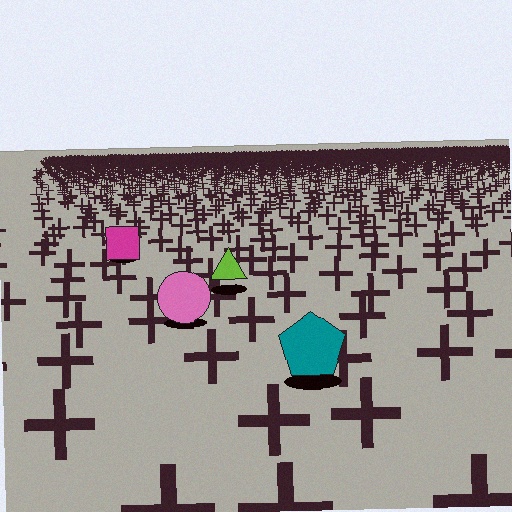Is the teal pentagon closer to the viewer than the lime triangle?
Yes. The teal pentagon is closer — you can tell from the texture gradient: the ground texture is coarser near it.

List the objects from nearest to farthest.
From nearest to farthest: the teal pentagon, the pink circle, the lime triangle, the magenta square.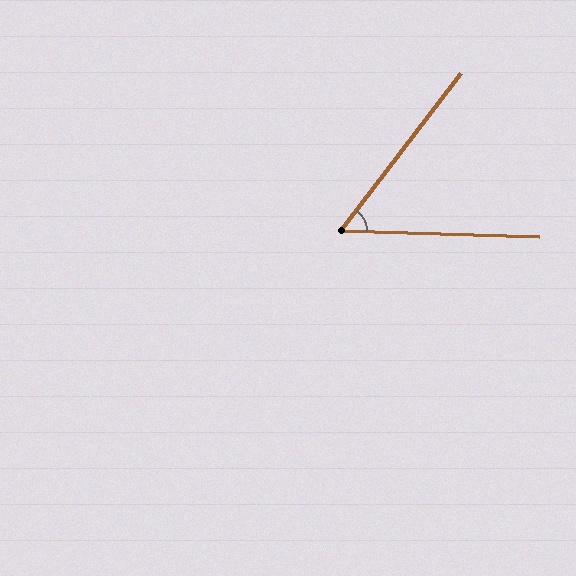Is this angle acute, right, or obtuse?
It is acute.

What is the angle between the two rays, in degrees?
Approximately 54 degrees.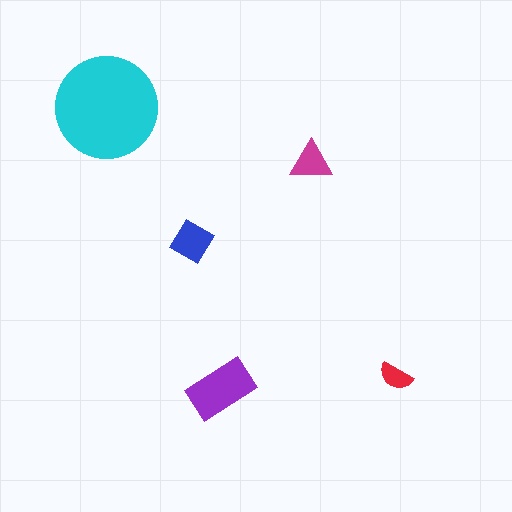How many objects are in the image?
There are 5 objects in the image.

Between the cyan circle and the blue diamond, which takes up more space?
The cyan circle.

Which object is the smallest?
The red semicircle.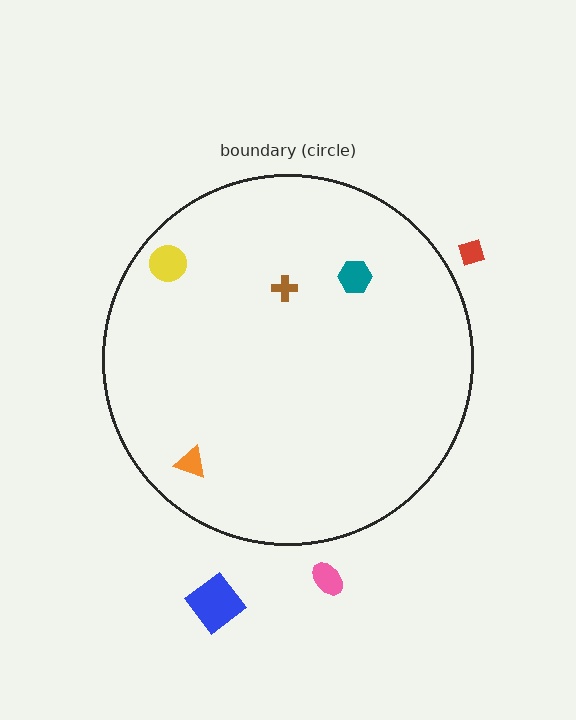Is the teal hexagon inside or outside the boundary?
Inside.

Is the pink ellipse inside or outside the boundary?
Outside.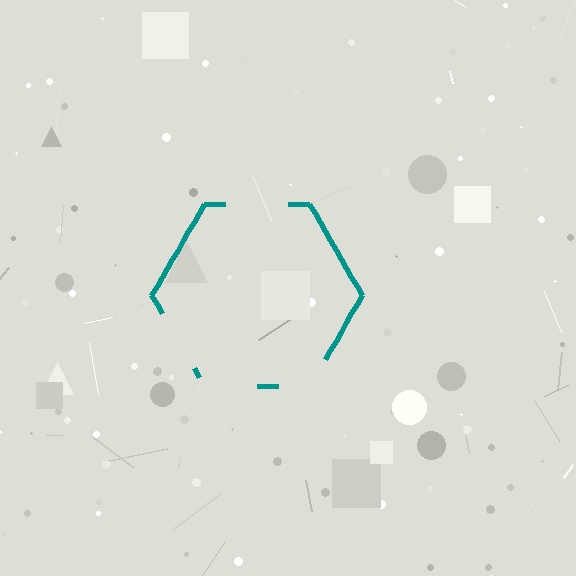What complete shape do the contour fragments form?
The contour fragments form a hexagon.